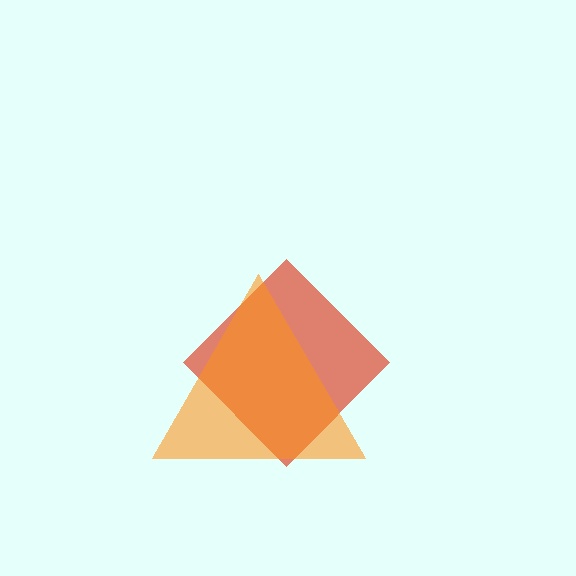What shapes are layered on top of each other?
The layered shapes are: a red diamond, an orange triangle.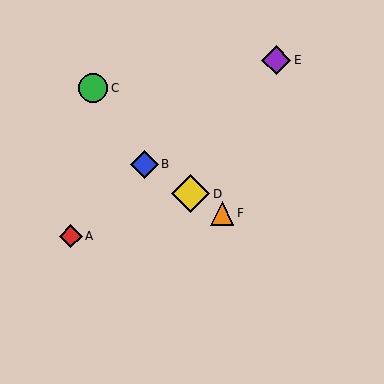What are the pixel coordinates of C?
Object C is at (93, 88).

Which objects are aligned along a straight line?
Objects B, D, F are aligned along a straight line.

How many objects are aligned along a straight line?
3 objects (B, D, F) are aligned along a straight line.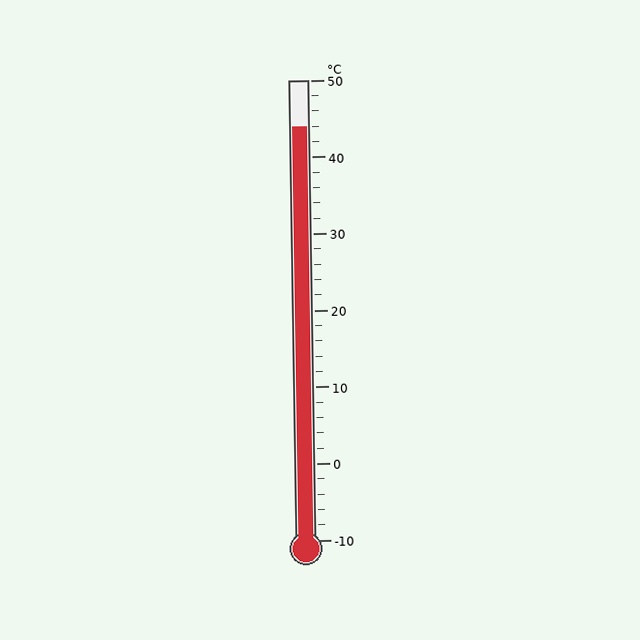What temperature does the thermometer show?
The thermometer shows approximately 44°C.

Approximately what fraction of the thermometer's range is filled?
The thermometer is filled to approximately 90% of its range.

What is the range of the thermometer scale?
The thermometer scale ranges from -10°C to 50°C.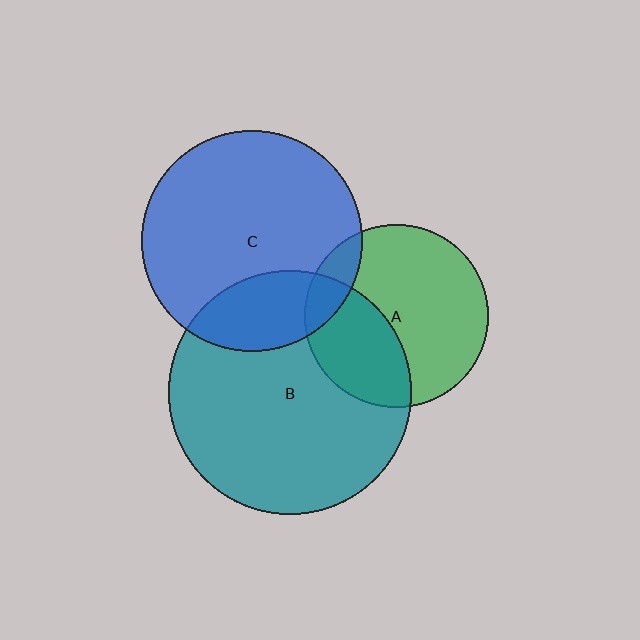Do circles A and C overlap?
Yes.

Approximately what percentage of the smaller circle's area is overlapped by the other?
Approximately 10%.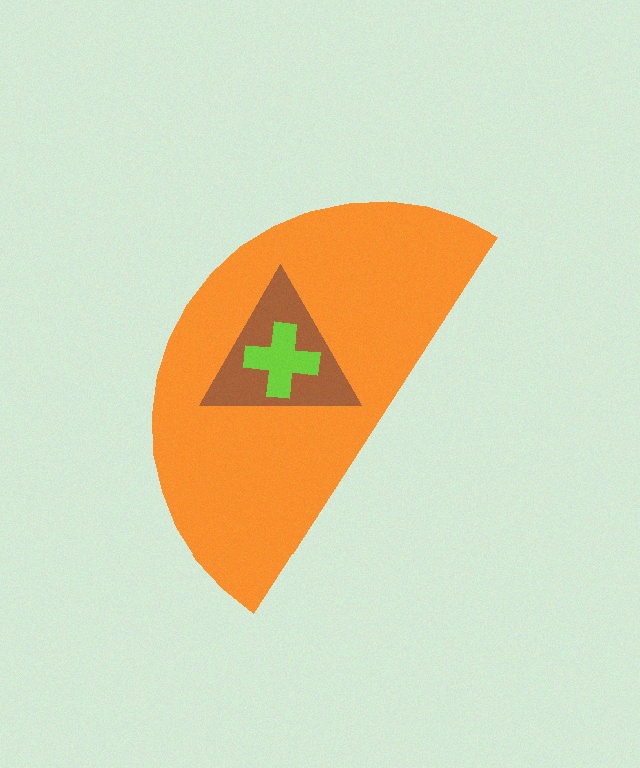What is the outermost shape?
The orange semicircle.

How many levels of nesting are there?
3.